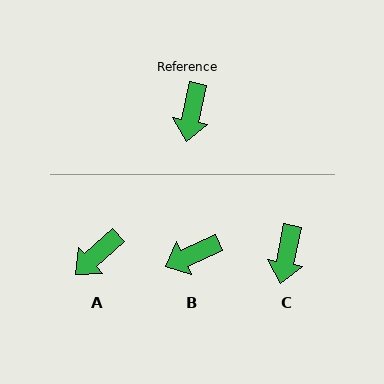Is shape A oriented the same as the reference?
No, it is off by about 36 degrees.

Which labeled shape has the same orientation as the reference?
C.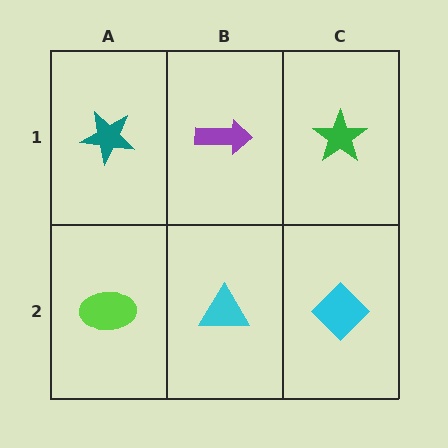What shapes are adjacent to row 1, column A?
A lime ellipse (row 2, column A), a purple arrow (row 1, column B).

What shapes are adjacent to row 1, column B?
A cyan triangle (row 2, column B), a teal star (row 1, column A), a green star (row 1, column C).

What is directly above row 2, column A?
A teal star.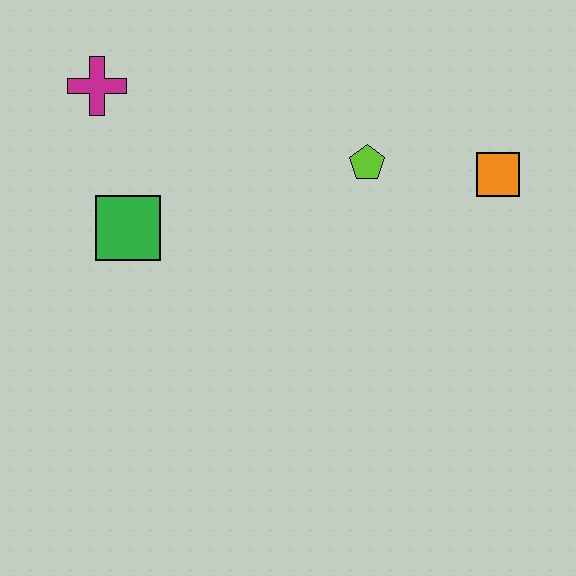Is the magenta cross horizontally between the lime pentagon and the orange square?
No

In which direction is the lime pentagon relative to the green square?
The lime pentagon is to the right of the green square.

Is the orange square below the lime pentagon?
Yes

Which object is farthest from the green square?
The orange square is farthest from the green square.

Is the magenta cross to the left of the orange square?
Yes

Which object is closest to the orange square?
The lime pentagon is closest to the orange square.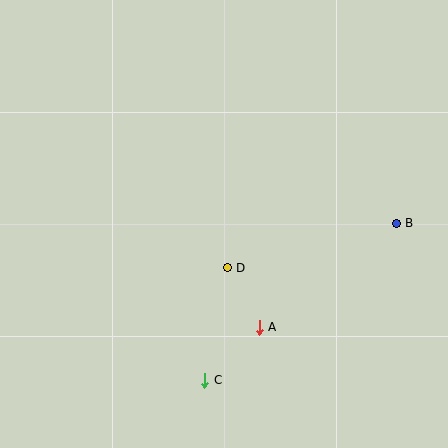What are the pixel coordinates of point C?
Point C is at (205, 380).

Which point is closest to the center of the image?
Point D at (227, 268) is closest to the center.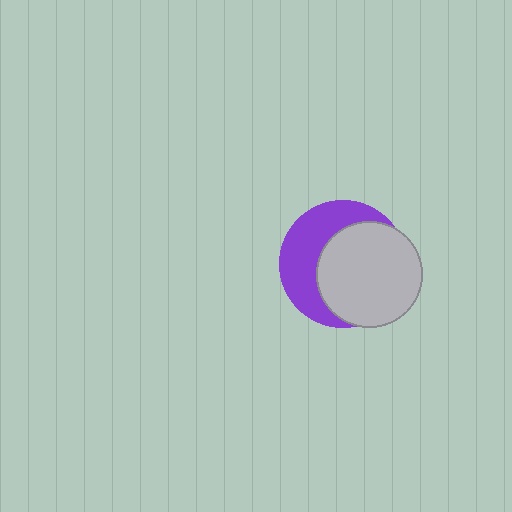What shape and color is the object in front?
The object in front is a light gray circle.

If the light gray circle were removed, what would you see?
You would see the complete purple circle.